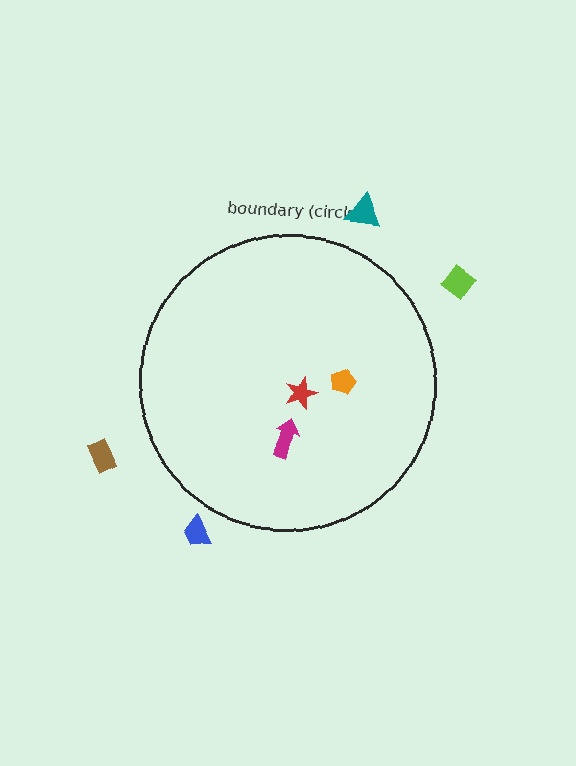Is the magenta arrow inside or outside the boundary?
Inside.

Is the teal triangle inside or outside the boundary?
Outside.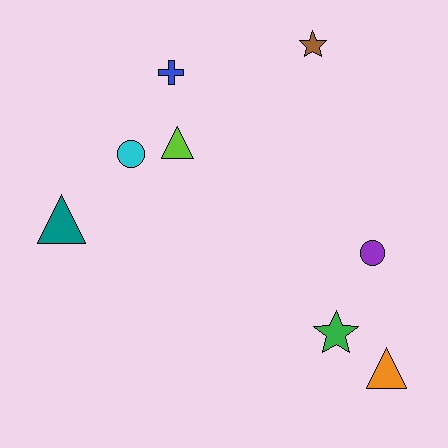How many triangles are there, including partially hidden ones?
There are 3 triangles.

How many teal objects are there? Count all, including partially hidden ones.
There is 1 teal object.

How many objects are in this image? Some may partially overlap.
There are 8 objects.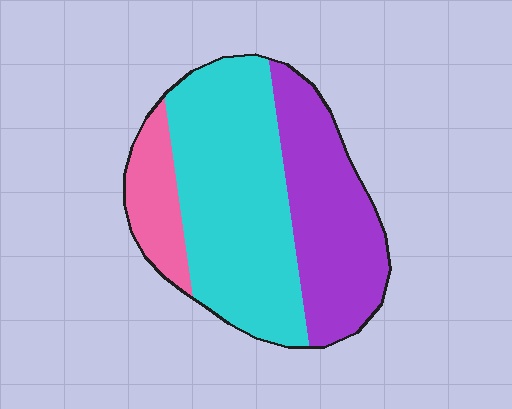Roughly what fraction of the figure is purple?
Purple takes up about one third (1/3) of the figure.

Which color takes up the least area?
Pink, at roughly 15%.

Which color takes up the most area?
Cyan, at roughly 50%.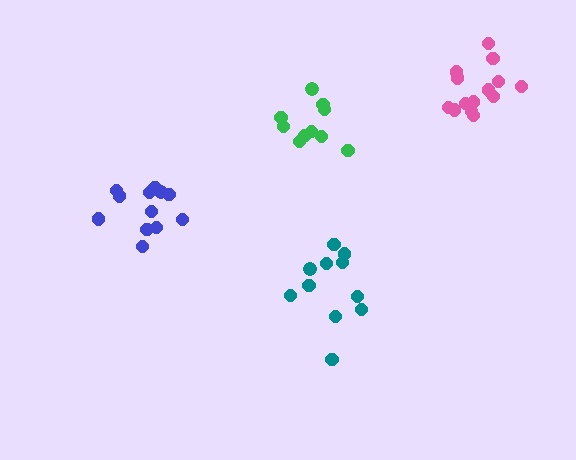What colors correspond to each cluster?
The clusters are colored: pink, teal, green, blue.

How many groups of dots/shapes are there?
There are 4 groups.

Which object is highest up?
The pink cluster is topmost.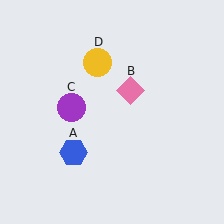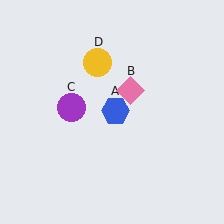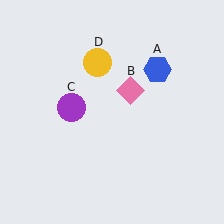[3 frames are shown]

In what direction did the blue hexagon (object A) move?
The blue hexagon (object A) moved up and to the right.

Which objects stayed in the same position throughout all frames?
Pink diamond (object B) and purple circle (object C) and yellow circle (object D) remained stationary.